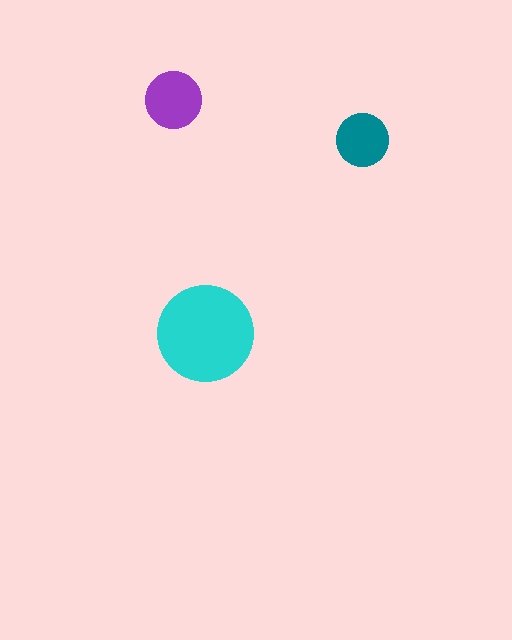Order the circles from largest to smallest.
the cyan one, the purple one, the teal one.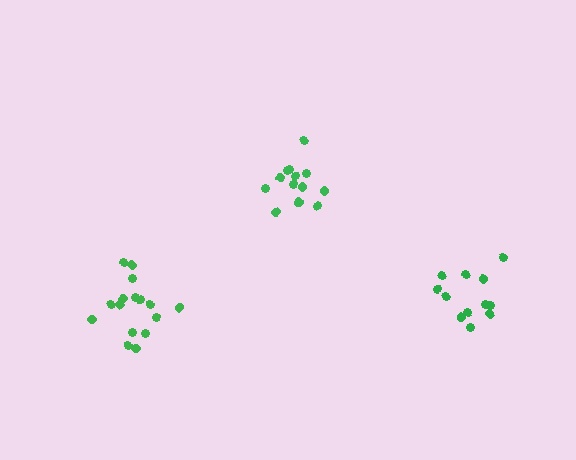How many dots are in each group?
Group 1: 12 dots, Group 2: 16 dots, Group 3: 13 dots (41 total).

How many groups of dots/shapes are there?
There are 3 groups.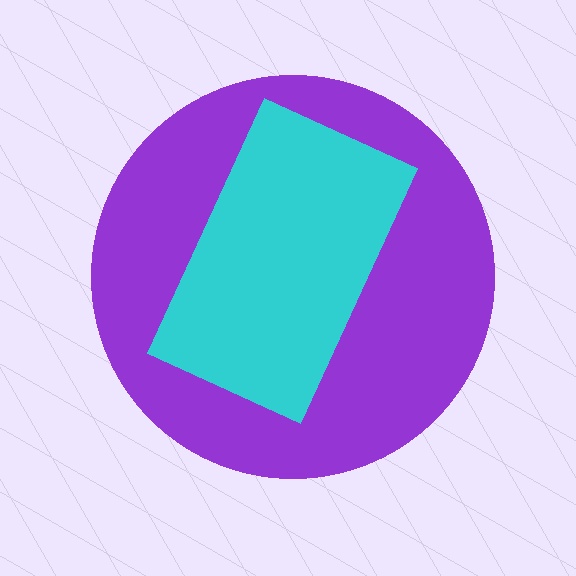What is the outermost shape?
The purple circle.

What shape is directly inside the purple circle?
The cyan rectangle.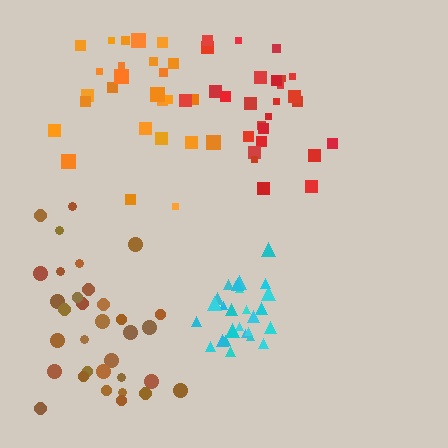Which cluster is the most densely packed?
Cyan.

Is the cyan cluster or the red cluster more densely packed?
Cyan.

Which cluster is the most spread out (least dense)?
Brown.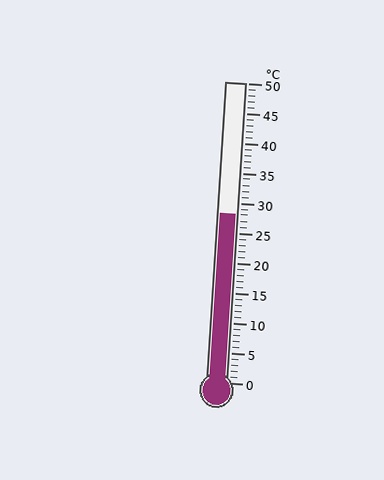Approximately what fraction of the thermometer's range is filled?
The thermometer is filled to approximately 55% of its range.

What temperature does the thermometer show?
The thermometer shows approximately 28°C.